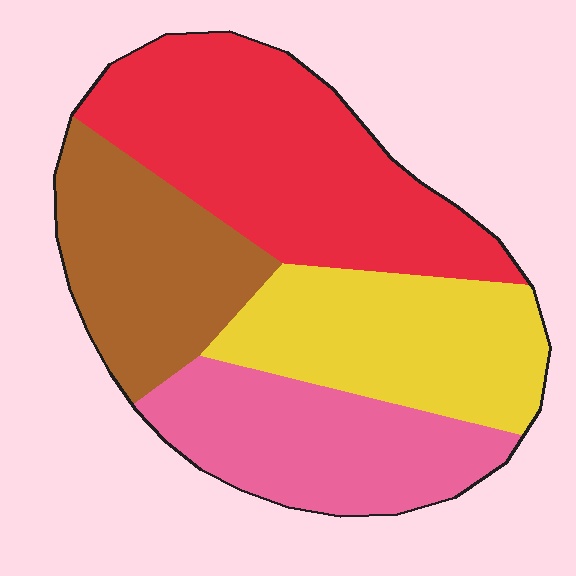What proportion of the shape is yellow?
Yellow takes up between a sixth and a third of the shape.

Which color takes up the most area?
Red, at roughly 35%.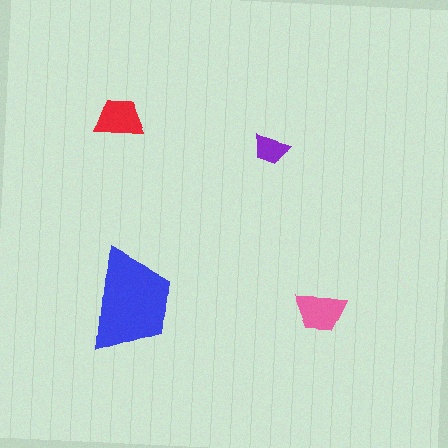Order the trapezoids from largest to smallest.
the blue one, the pink one, the red one, the purple one.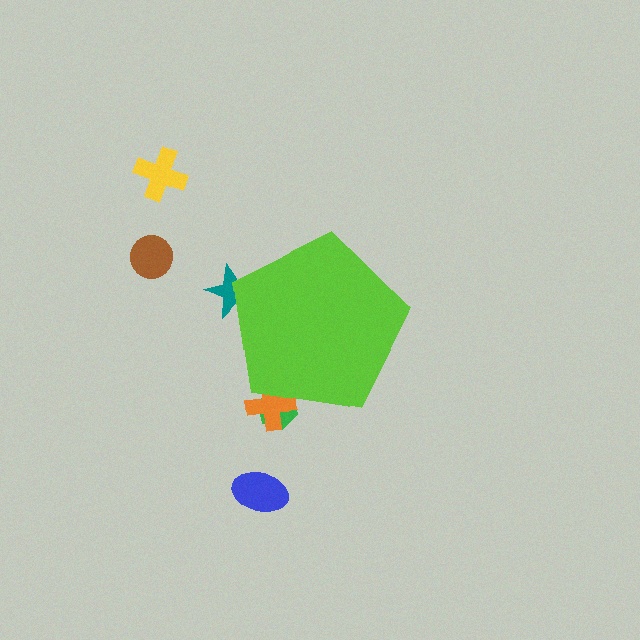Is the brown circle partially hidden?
No, the brown circle is fully visible.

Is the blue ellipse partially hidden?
No, the blue ellipse is fully visible.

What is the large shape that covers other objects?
A lime pentagon.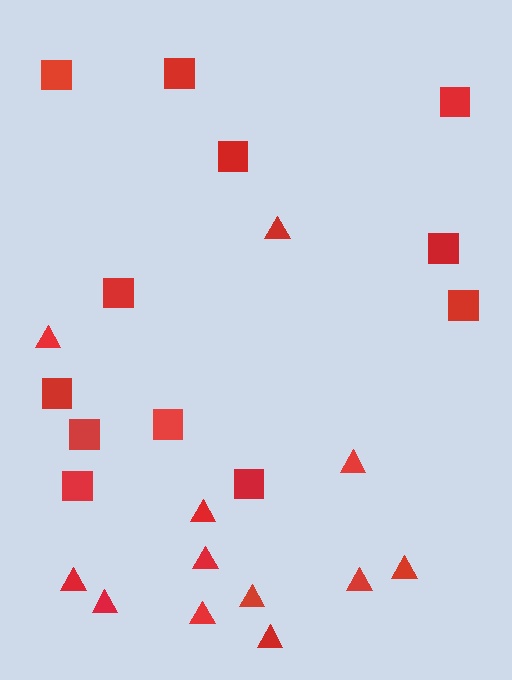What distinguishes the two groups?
There are 2 groups: one group of squares (12) and one group of triangles (12).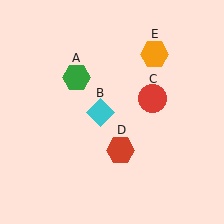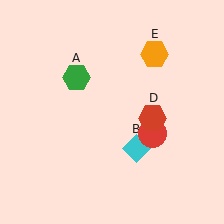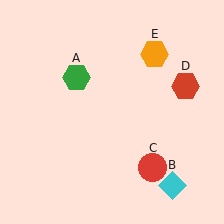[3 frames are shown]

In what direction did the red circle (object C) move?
The red circle (object C) moved down.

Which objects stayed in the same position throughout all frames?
Green hexagon (object A) and orange hexagon (object E) remained stationary.